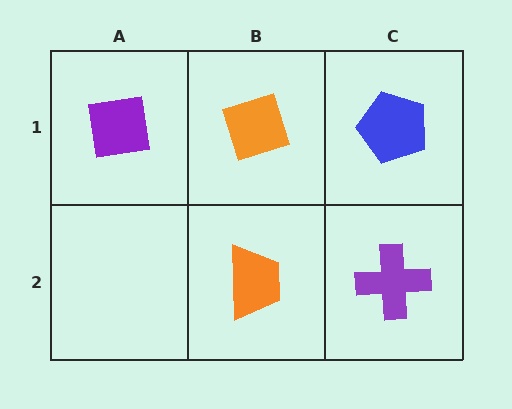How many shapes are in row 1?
3 shapes.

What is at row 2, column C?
A purple cross.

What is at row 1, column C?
A blue pentagon.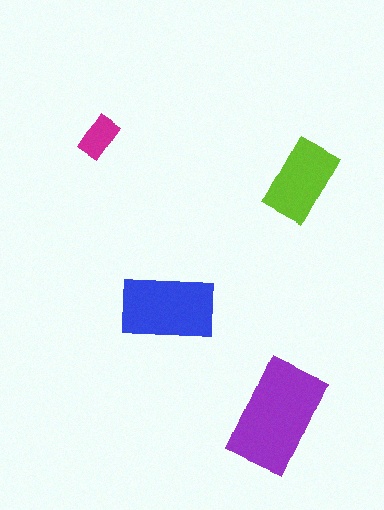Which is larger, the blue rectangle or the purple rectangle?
The purple one.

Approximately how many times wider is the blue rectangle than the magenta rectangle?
About 2 times wider.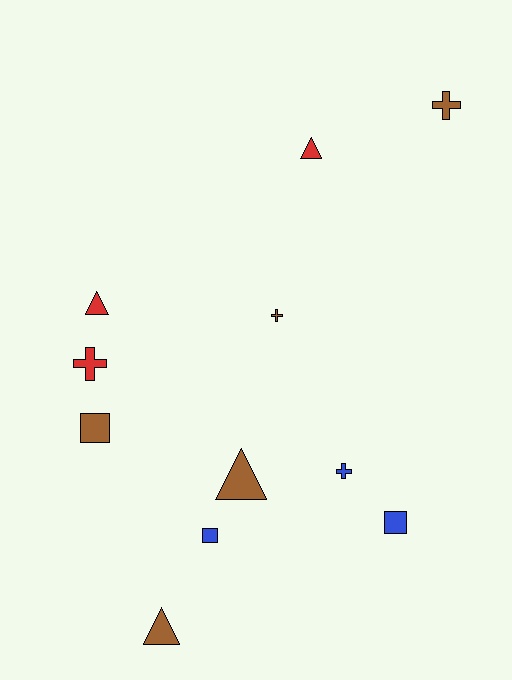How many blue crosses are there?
There is 1 blue cross.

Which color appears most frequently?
Brown, with 5 objects.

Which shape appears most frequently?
Cross, with 4 objects.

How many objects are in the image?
There are 11 objects.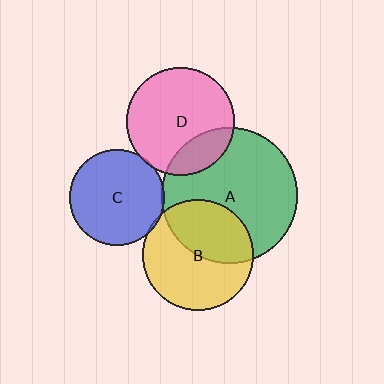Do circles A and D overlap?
Yes.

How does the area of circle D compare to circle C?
Approximately 1.3 times.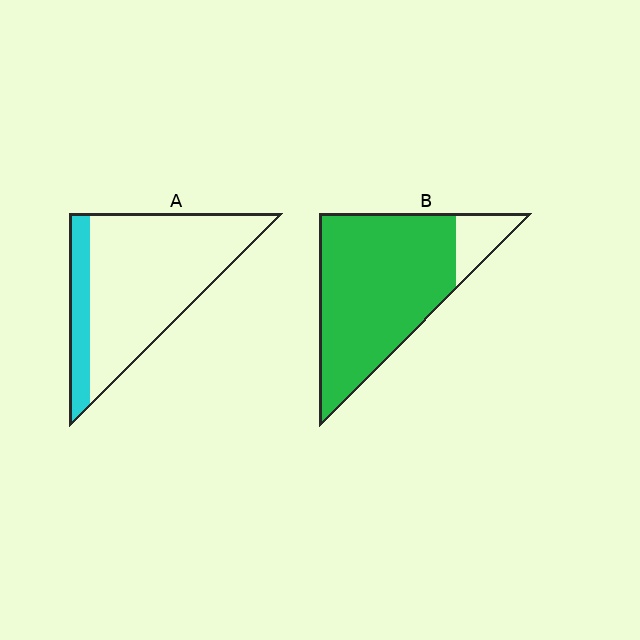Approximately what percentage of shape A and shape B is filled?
A is approximately 20% and B is approximately 85%.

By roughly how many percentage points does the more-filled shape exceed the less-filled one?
By roughly 70 percentage points (B over A).